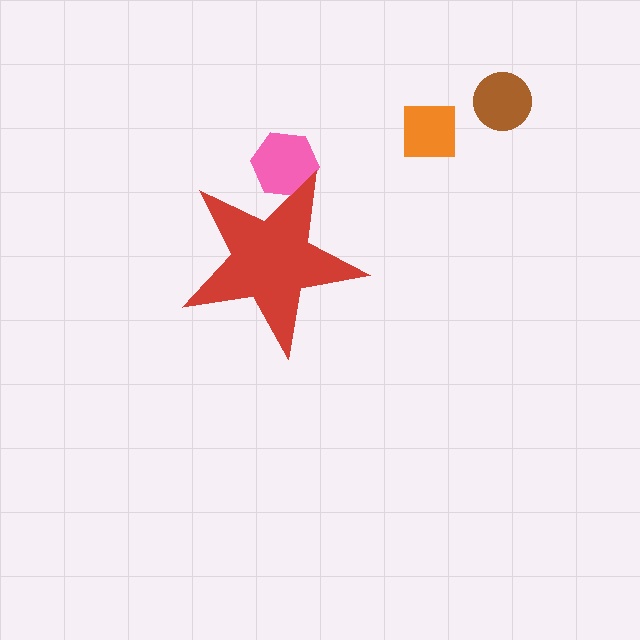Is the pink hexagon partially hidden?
Yes, the pink hexagon is partially hidden behind the red star.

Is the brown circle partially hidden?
No, the brown circle is fully visible.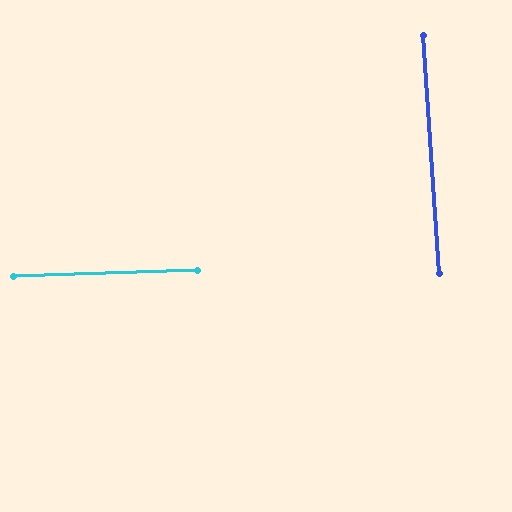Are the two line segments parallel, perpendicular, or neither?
Perpendicular — they meet at approximately 88°.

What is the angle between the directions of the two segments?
Approximately 88 degrees.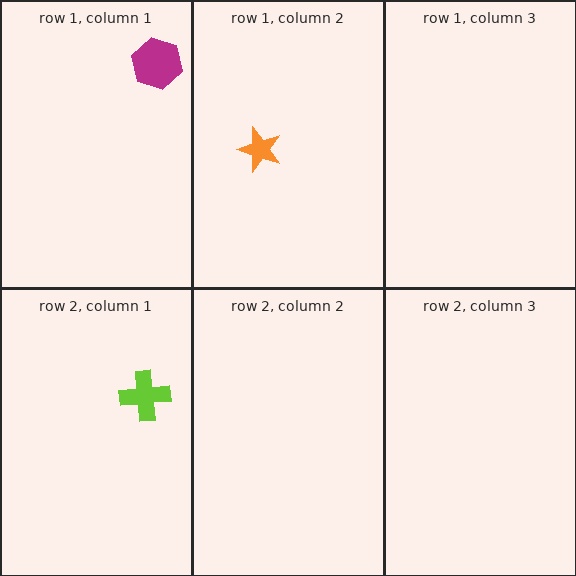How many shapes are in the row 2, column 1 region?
1.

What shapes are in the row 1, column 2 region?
The orange star.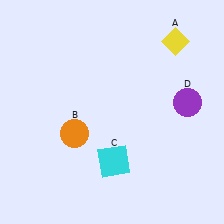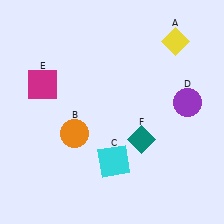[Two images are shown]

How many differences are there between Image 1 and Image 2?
There are 2 differences between the two images.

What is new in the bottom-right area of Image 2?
A teal diamond (F) was added in the bottom-right area of Image 2.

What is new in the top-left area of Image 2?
A magenta square (E) was added in the top-left area of Image 2.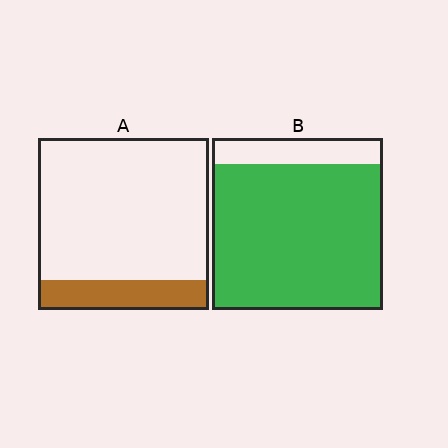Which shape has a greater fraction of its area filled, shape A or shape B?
Shape B.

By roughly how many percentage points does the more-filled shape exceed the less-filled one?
By roughly 65 percentage points (B over A).